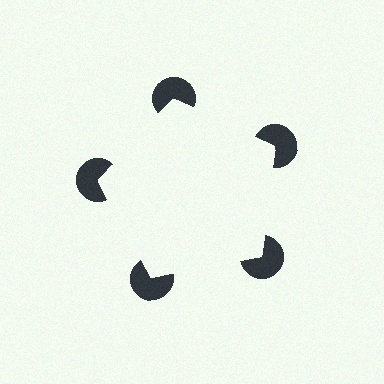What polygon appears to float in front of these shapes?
An illusory pentagon — its edges are inferred from the aligned wedge cuts in the pac-man discs, not physically drawn.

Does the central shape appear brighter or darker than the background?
It typically appears slightly brighter than the background, even though no actual brightness change is drawn.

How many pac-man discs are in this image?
There are 5 — one at each vertex of the illusory pentagon.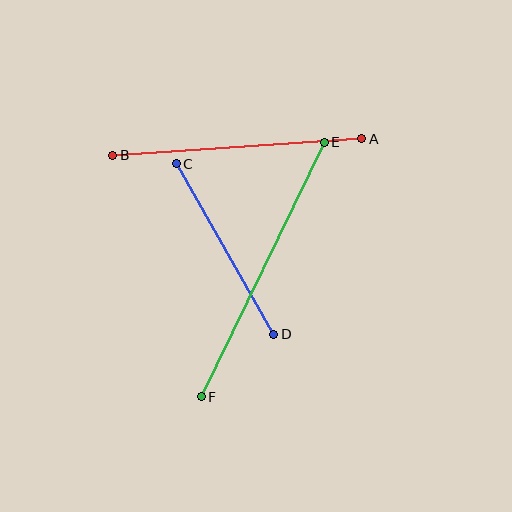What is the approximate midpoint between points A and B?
The midpoint is at approximately (237, 147) pixels.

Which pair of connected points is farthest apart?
Points E and F are farthest apart.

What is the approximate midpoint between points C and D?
The midpoint is at approximately (225, 249) pixels.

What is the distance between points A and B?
The distance is approximately 249 pixels.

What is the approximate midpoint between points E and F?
The midpoint is at approximately (263, 269) pixels.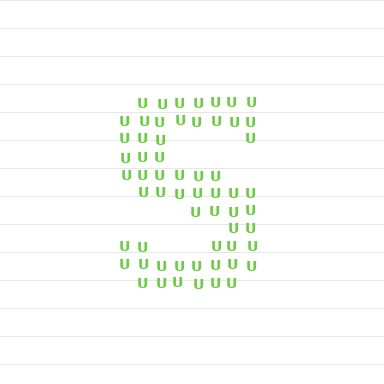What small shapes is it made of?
It is made of small letter U's.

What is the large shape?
The large shape is the letter S.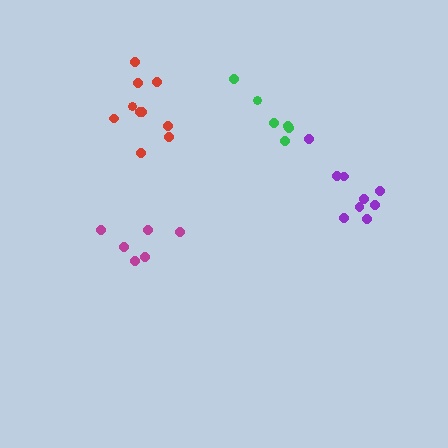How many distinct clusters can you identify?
There are 4 distinct clusters.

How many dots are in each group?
Group 1: 6 dots, Group 2: 6 dots, Group 3: 9 dots, Group 4: 10 dots (31 total).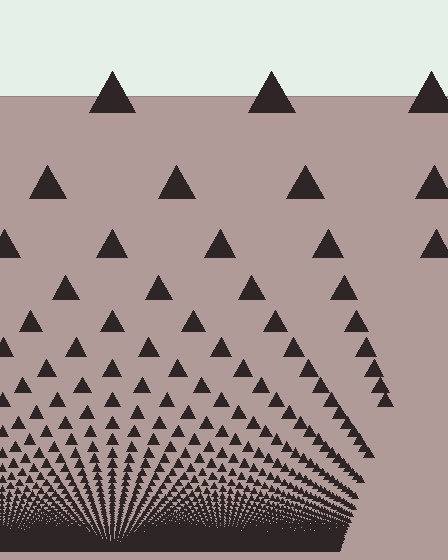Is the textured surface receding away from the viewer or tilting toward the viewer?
The surface appears to tilt toward the viewer. Texture elements get larger and sparser toward the top.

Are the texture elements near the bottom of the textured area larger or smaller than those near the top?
Smaller. The gradient is inverted — elements near the bottom are smaller and denser.